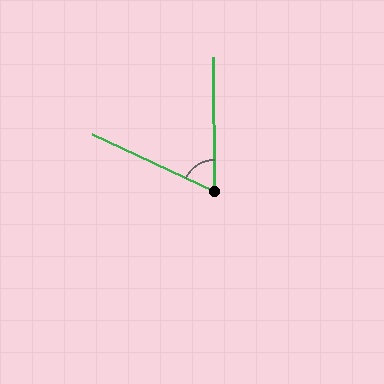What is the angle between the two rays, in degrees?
Approximately 65 degrees.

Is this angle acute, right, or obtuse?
It is acute.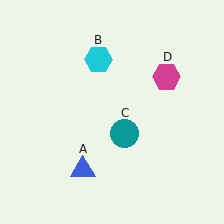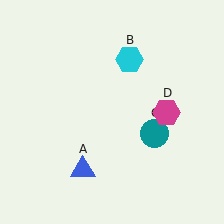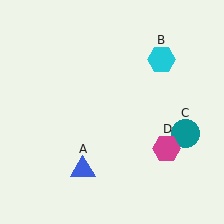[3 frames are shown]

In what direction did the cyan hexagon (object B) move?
The cyan hexagon (object B) moved right.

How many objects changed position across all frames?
3 objects changed position: cyan hexagon (object B), teal circle (object C), magenta hexagon (object D).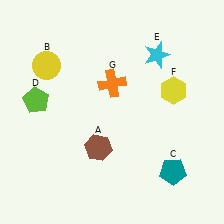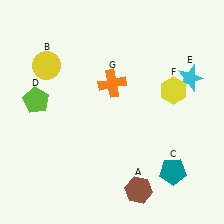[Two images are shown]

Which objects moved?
The objects that moved are: the brown hexagon (A), the cyan star (E).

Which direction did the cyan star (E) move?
The cyan star (E) moved right.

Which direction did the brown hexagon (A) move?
The brown hexagon (A) moved down.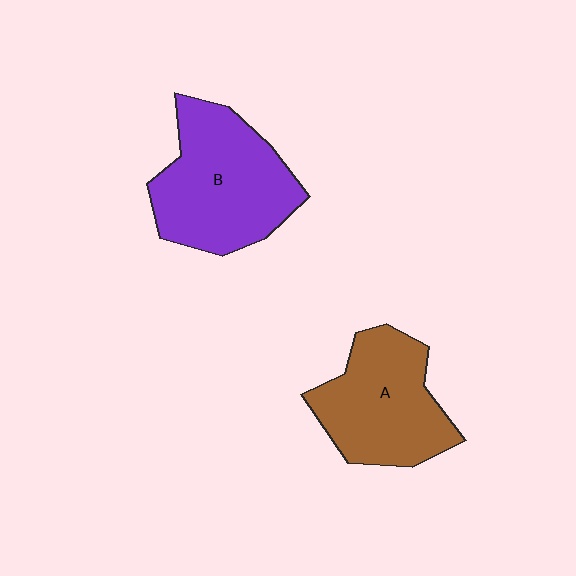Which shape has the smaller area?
Shape A (brown).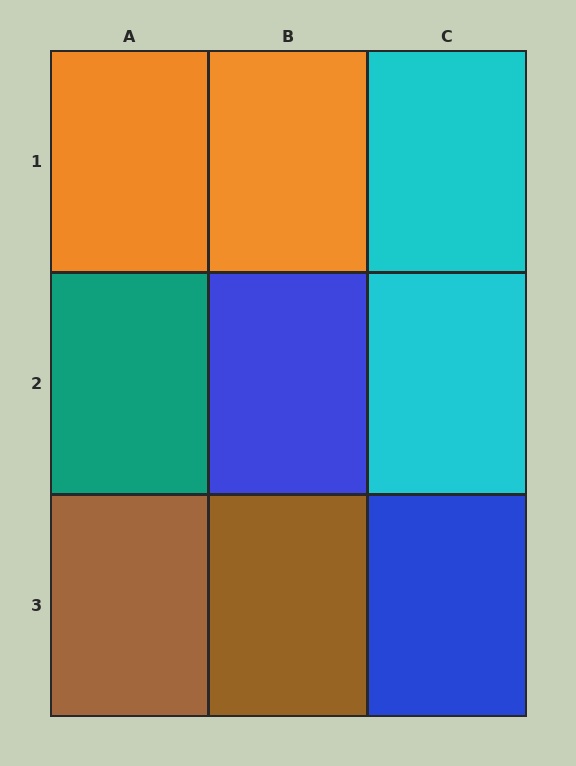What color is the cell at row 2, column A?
Teal.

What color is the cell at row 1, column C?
Cyan.